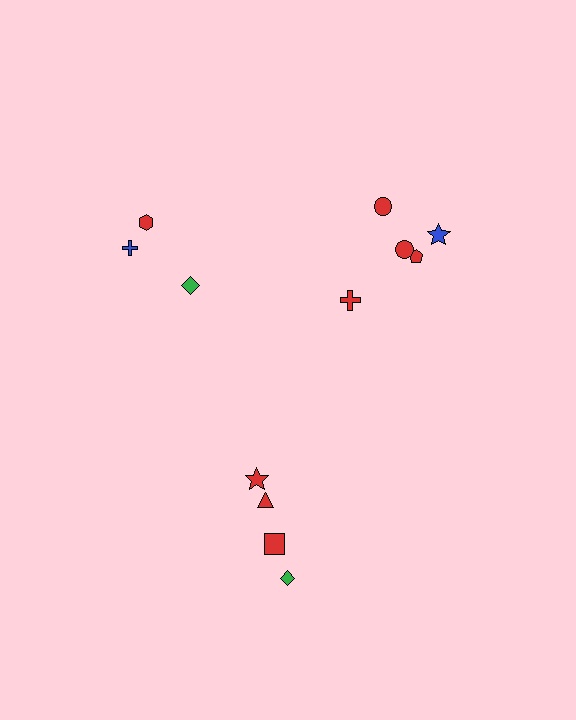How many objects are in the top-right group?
There are 5 objects.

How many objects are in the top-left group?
There are 3 objects.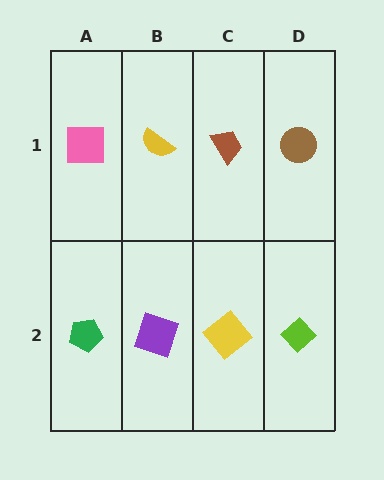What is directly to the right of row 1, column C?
A brown circle.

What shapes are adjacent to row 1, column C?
A yellow diamond (row 2, column C), a yellow semicircle (row 1, column B), a brown circle (row 1, column D).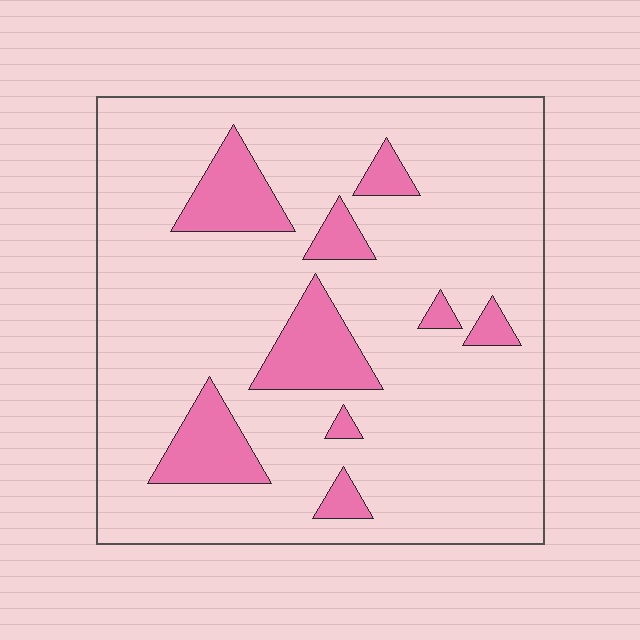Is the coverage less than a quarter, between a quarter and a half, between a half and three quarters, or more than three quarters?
Less than a quarter.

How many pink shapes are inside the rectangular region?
9.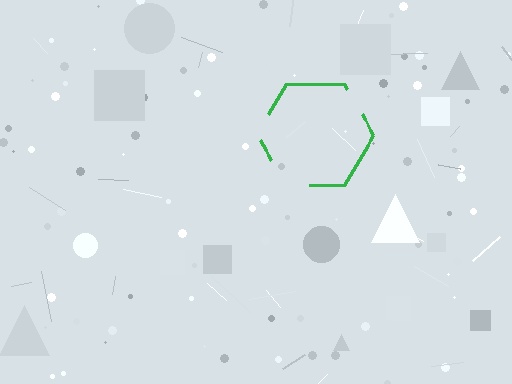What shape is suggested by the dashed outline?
The dashed outline suggests a hexagon.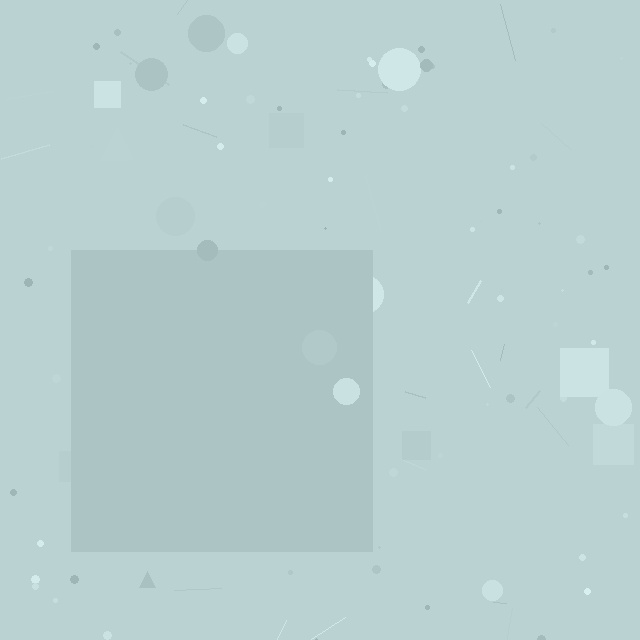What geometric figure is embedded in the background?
A square is embedded in the background.